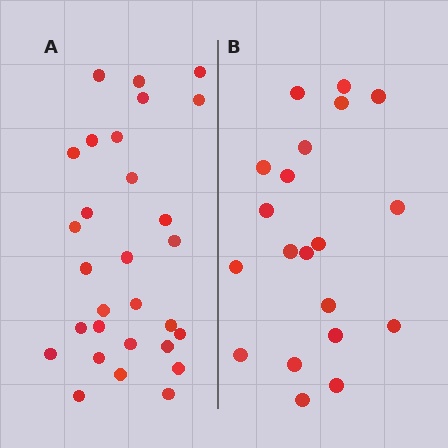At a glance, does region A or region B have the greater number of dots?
Region A (the left region) has more dots.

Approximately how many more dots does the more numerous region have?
Region A has roughly 8 or so more dots than region B.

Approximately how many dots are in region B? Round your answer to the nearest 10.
About 20 dots.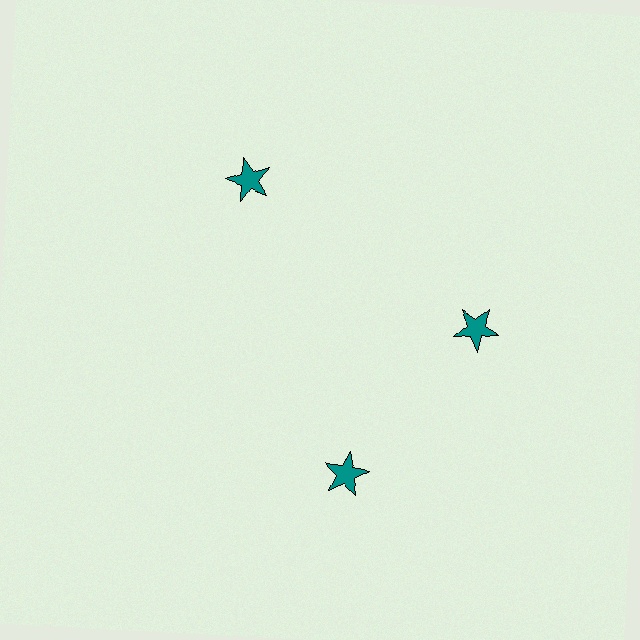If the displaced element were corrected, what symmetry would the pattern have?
It would have 3-fold rotational symmetry — the pattern would map onto itself every 120 degrees.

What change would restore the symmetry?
The symmetry would be restored by rotating it back into even spacing with its neighbors so that all 3 stars sit at equal angles and equal distance from the center.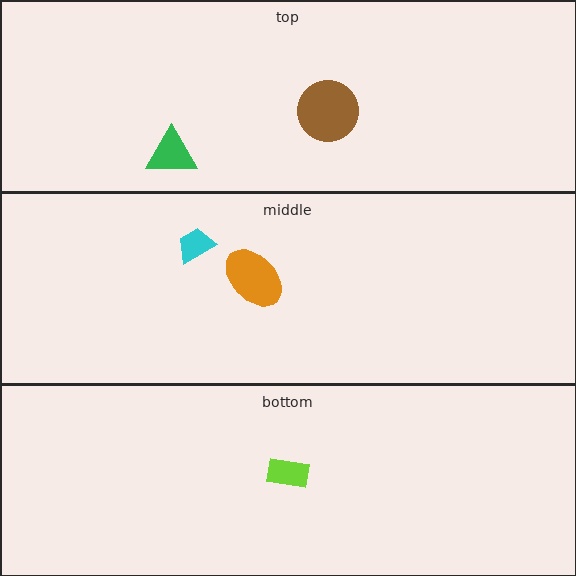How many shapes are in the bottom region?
1.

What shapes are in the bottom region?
The lime rectangle.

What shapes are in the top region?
The green triangle, the brown circle.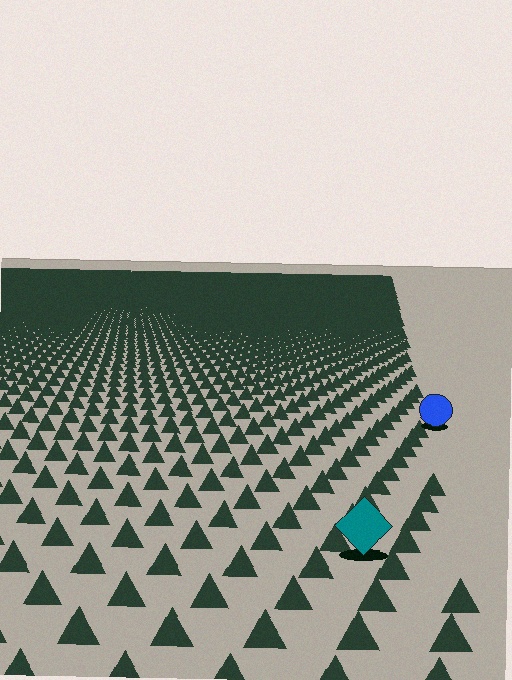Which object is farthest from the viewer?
The blue circle is farthest from the viewer. It appears smaller and the ground texture around it is denser.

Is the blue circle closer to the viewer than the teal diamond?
No. The teal diamond is closer — you can tell from the texture gradient: the ground texture is coarser near it.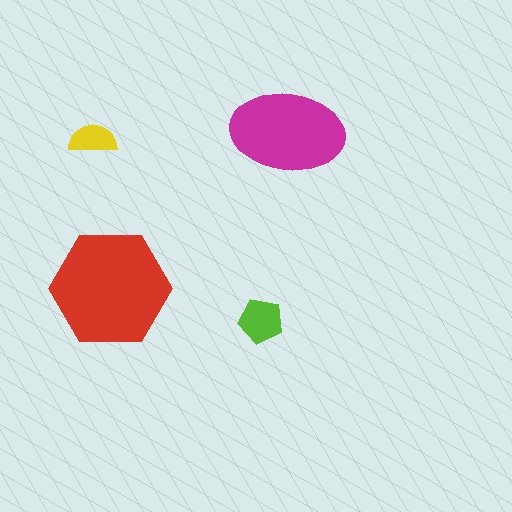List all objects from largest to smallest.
The red hexagon, the magenta ellipse, the lime pentagon, the yellow semicircle.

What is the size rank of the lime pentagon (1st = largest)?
3rd.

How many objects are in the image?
There are 4 objects in the image.